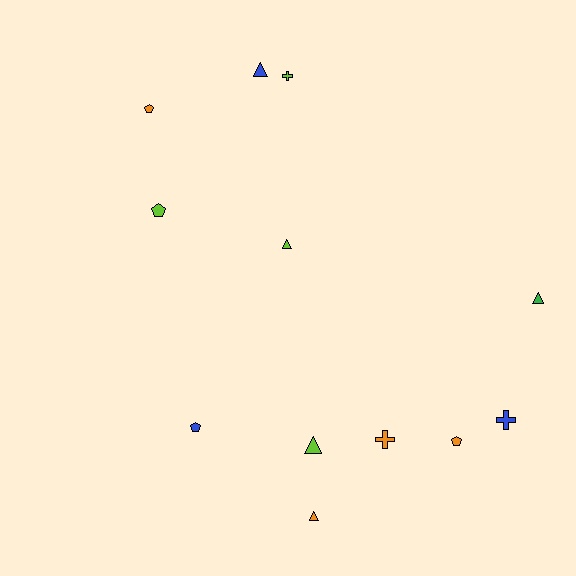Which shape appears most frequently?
Triangle, with 5 objects.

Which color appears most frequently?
Lime, with 4 objects.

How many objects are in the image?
There are 12 objects.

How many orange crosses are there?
There is 1 orange cross.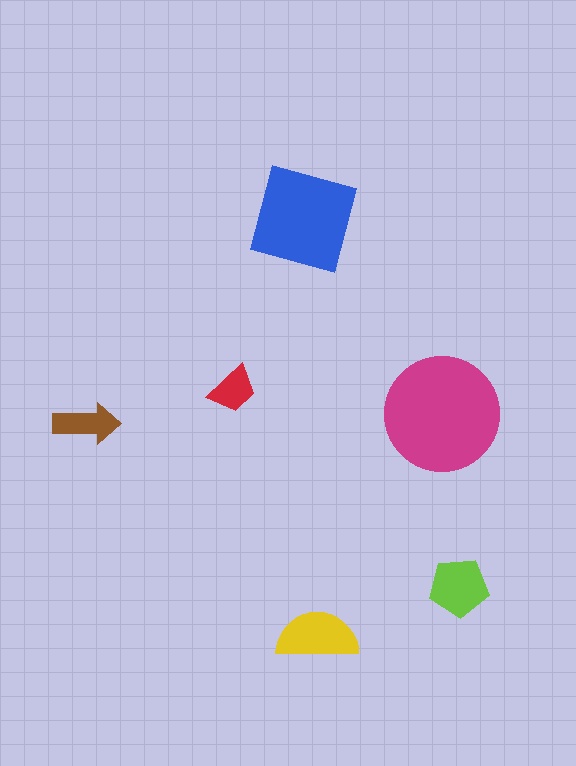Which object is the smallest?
The red trapezoid.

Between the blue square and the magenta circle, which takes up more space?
The magenta circle.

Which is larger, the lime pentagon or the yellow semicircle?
The yellow semicircle.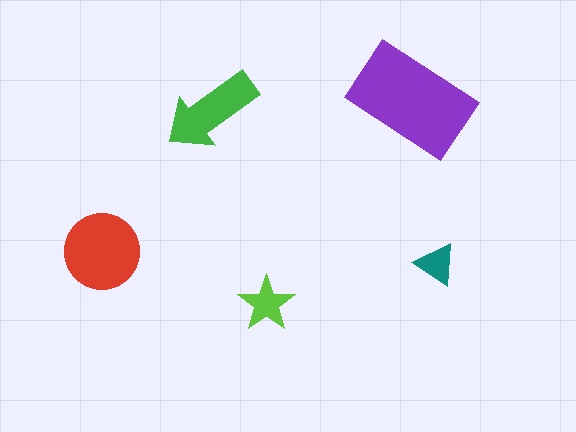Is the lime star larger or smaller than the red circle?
Smaller.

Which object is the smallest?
The teal triangle.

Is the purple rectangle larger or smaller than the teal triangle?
Larger.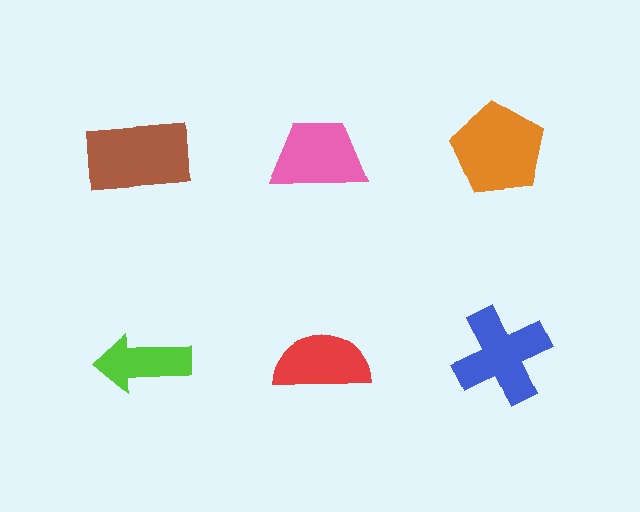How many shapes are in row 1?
3 shapes.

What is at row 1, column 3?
An orange pentagon.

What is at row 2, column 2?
A red semicircle.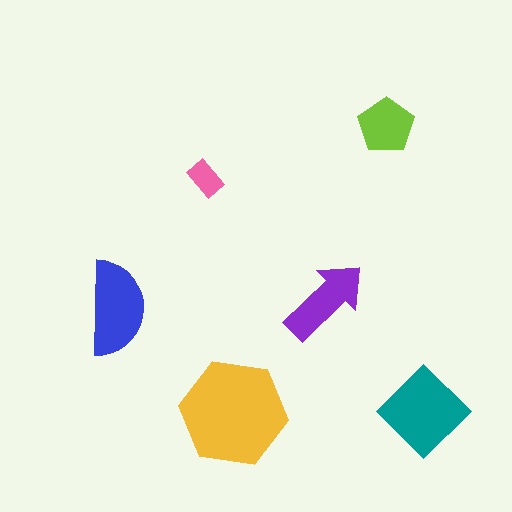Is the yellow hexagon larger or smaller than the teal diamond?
Larger.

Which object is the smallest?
The pink rectangle.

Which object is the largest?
The yellow hexagon.